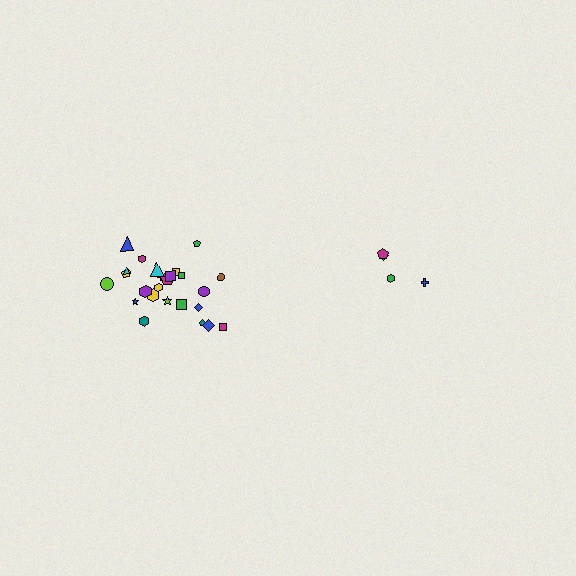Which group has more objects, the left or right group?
The left group.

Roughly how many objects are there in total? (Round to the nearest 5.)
Roughly 30 objects in total.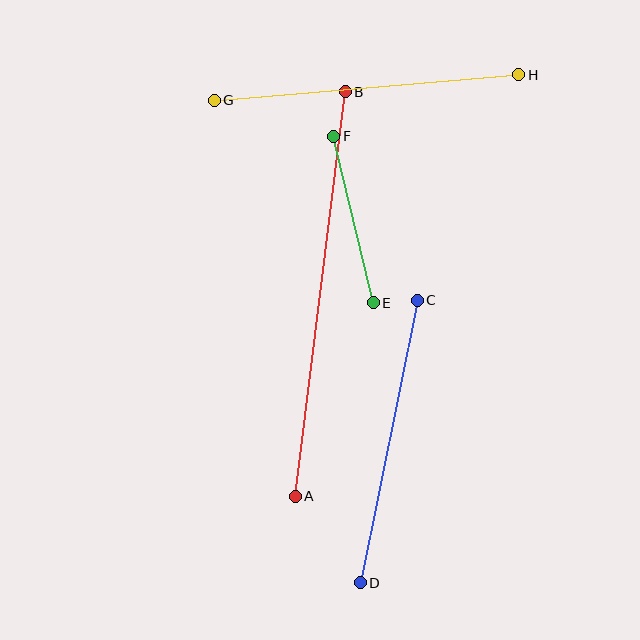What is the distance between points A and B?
The distance is approximately 407 pixels.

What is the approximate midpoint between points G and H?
The midpoint is at approximately (367, 87) pixels.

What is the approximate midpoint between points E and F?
The midpoint is at approximately (353, 219) pixels.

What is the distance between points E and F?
The distance is approximately 171 pixels.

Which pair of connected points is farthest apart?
Points A and B are farthest apart.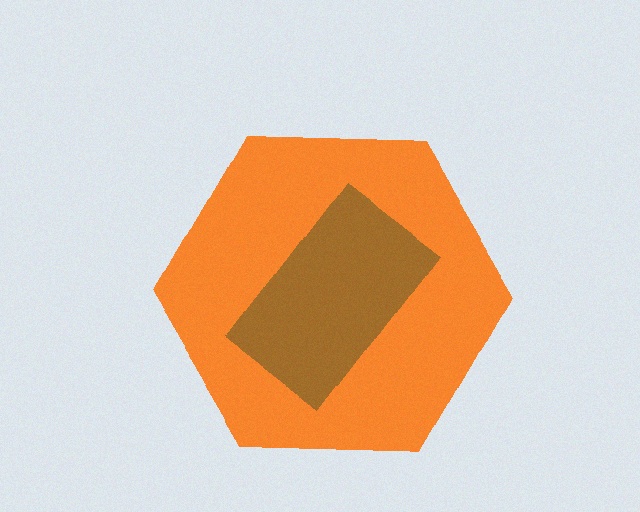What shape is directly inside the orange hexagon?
The brown rectangle.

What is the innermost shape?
The brown rectangle.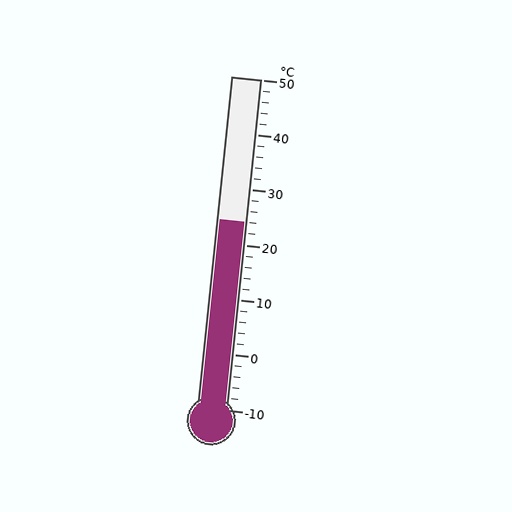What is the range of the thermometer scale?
The thermometer scale ranges from -10°C to 50°C.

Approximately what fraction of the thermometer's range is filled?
The thermometer is filled to approximately 55% of its range.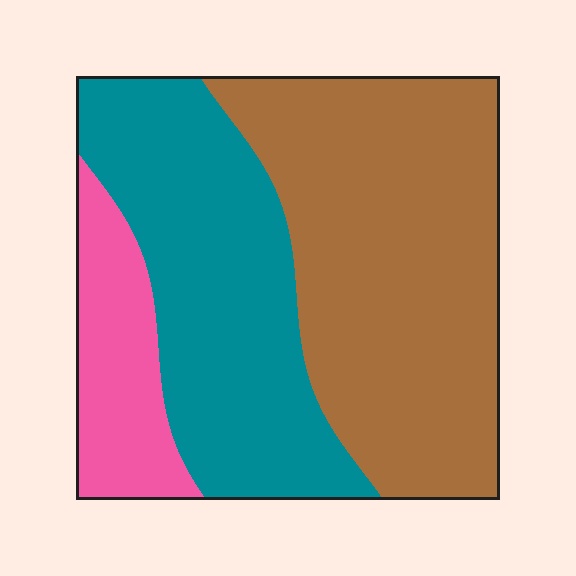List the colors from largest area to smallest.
From largest to smallest: brown, teal, pink.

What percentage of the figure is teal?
Teal covers about 35% of the figure.